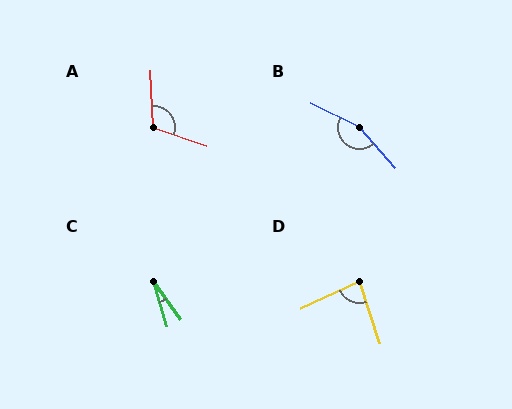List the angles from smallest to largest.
C (19°), D (84°), A (111°), B (158°).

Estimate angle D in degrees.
Approximately 84 degrees.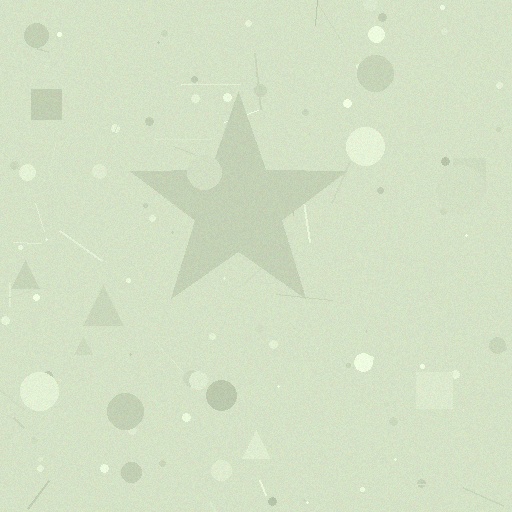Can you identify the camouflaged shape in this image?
The camouflaged shape is a star.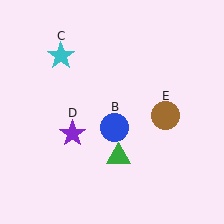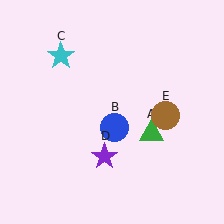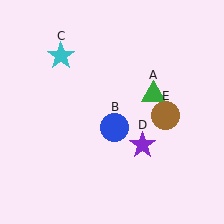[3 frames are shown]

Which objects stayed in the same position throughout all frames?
Blue circle (object B) and cyan star (object C) and brown circle (object E) remained stationary.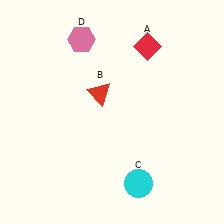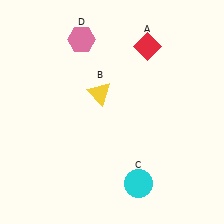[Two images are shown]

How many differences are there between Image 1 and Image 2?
There is 1 difference between the two images.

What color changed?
The triangle (B) changed from red in Image 1 to yellow in Image 2.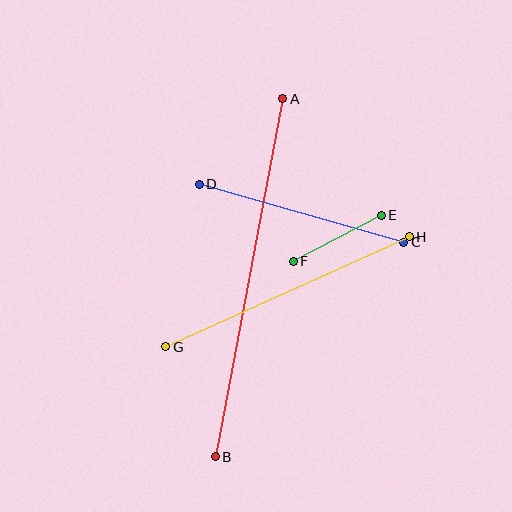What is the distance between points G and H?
The distance is approximately 267 pixels.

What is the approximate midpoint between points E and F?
The midpoint is at approximately (337, 238) pixels.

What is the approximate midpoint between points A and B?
The midpoint is at approximately (249, 278) pixels.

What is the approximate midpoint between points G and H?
The midpoint is at approximately (288, 292) pixels.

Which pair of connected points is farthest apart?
Points A and B are farthest apart.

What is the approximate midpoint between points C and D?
The midpoint is at approximately (302, 213) pixels.